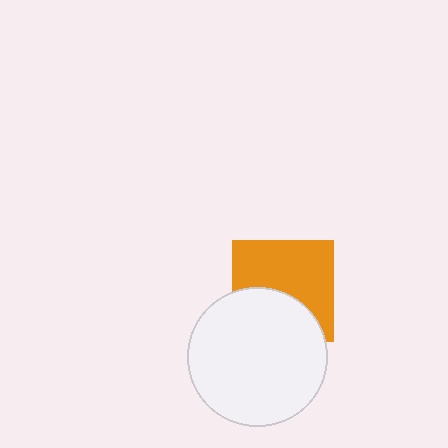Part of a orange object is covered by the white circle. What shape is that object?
It is a square.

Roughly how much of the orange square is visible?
About half of it is visible (roughly 60%).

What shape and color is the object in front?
The object in front is a white circle.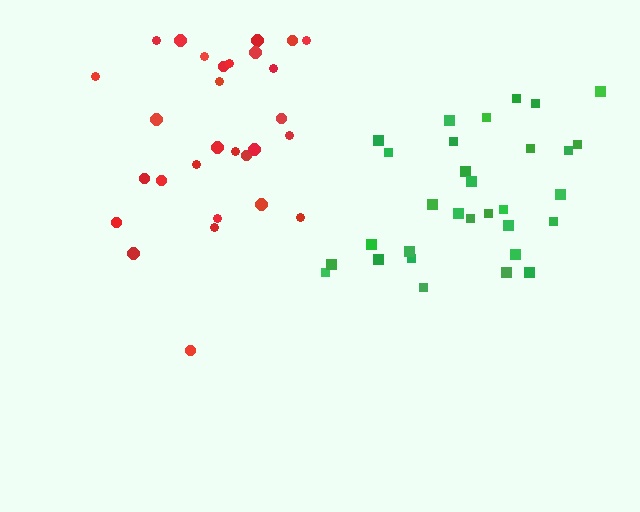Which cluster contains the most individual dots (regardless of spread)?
Green (31).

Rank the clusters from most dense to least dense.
green, red.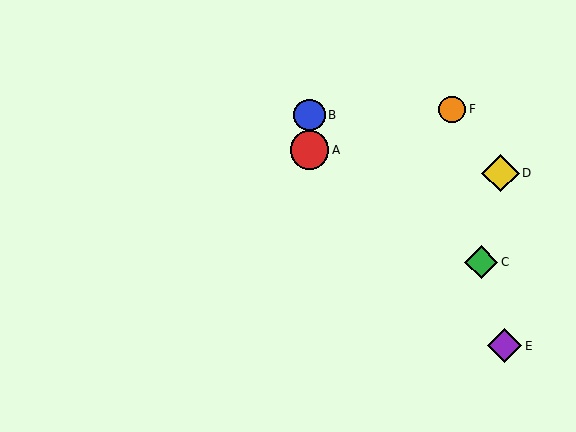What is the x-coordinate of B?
Object B is at x≈309.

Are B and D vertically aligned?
No, B is at x≈309 and D is at x≈501.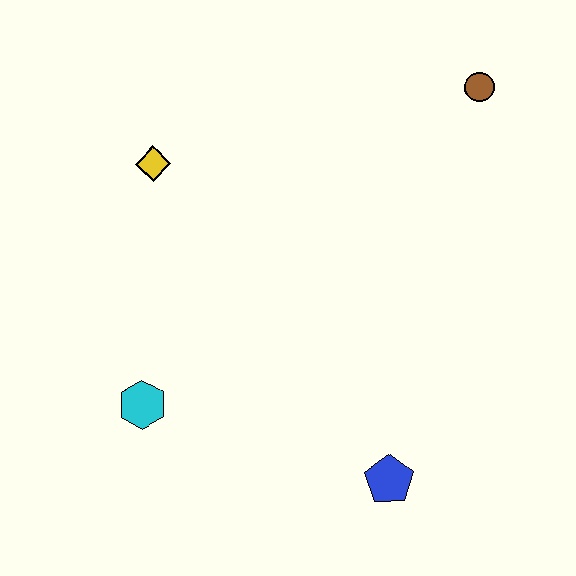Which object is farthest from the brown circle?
The cyan hexagon is farthest from the brown circle.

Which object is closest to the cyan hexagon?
The yellow diamond is closest to the cyan hexagon.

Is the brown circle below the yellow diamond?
No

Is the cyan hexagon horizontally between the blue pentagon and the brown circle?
No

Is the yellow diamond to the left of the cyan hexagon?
No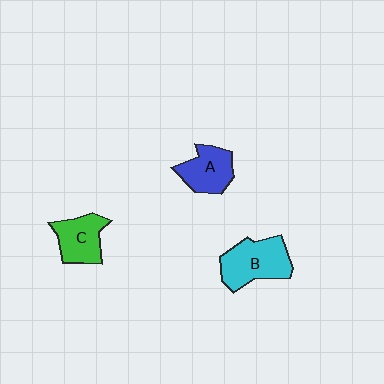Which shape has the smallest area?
Shape A (blue).